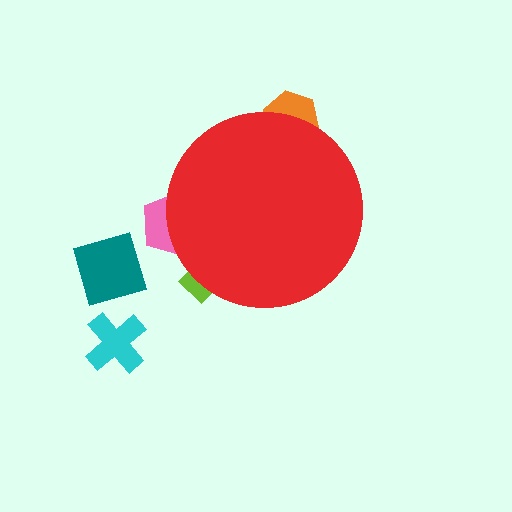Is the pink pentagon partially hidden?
Yes, the pink pentagon is partially hidden behind the red circle.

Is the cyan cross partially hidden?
No, the cyan cross is fully visible.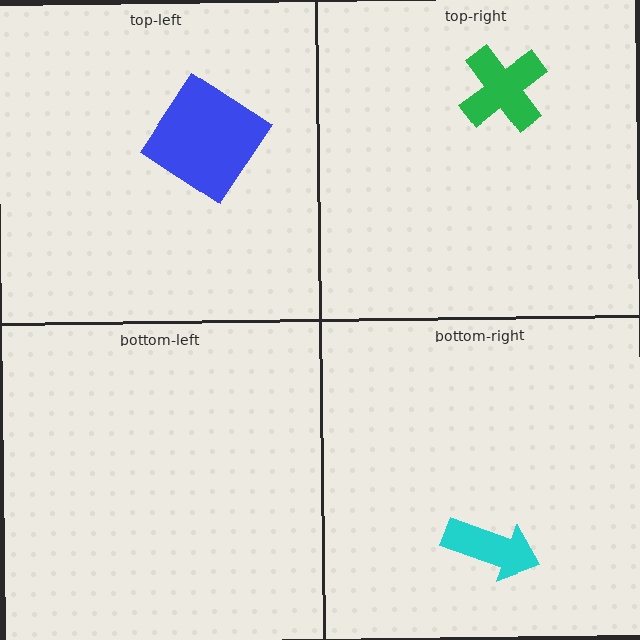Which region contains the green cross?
The top-right region.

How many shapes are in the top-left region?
1.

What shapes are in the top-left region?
The blue diamond.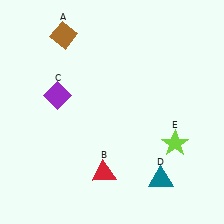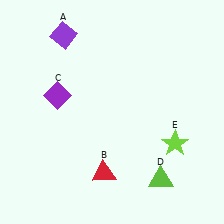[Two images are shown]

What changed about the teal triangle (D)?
In Image 1, D is teal. In Image 2, it changed to lime.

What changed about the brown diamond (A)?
In Image 1, A is brown. In Image 2, it changed to purple.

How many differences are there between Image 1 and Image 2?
There are 2 differences between the two images.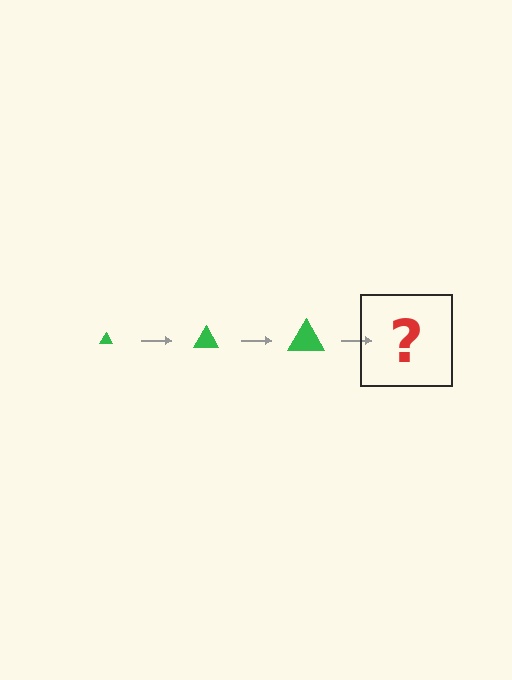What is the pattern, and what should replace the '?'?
The pattern is that the triangle gets progressively larger each step. The '?' should be a green triangle, larger than the previous one.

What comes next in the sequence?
The next element should be a green triangle, larger than the previous one.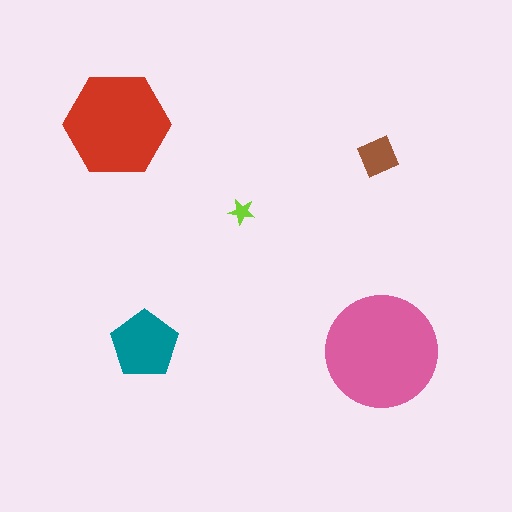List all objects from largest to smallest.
The pink circle, the red hexagon, the teal pentagon, the brown diamond, the lime star.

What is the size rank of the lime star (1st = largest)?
5th.